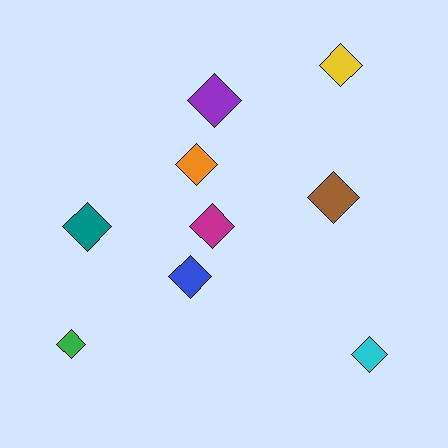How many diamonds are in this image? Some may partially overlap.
There are 9 diamonds.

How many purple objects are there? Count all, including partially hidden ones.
There is 1 purple object.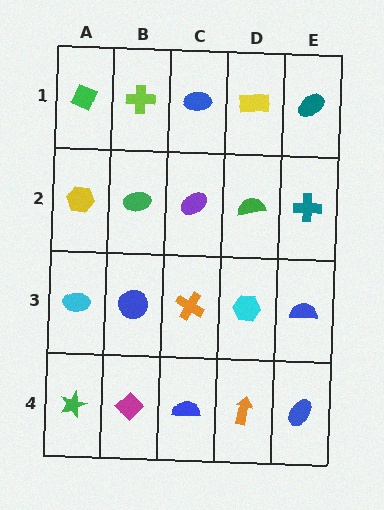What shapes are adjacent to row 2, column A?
A green diamond (row 1, column A), a cyan ellipse (row 3, column A), a green ellipse (row 2, column B).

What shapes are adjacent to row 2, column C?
A blue ellipse (row 1, column C), an orange cross (row 3, column C), a green ellipse (row 2, column B), a green semicircle (row 2, column D).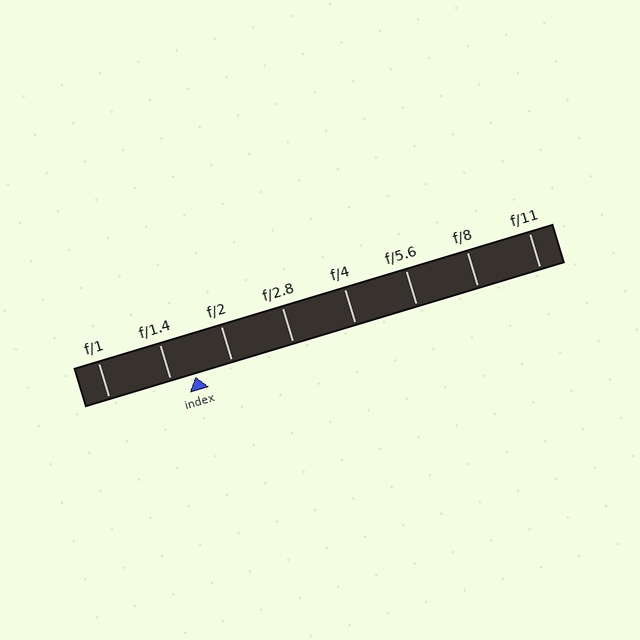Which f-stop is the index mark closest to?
The index mark is closest to f/1.4.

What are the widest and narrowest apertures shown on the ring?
The widest aperture shown is f/1 and the narrowest is f/11.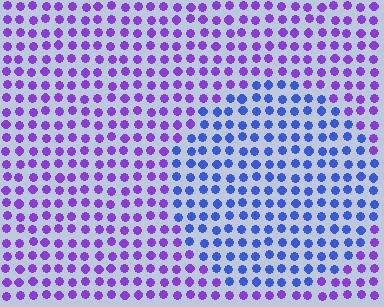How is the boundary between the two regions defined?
The boundary is defined purely by a slight shift in hue (about 43 degrees). Spacing, size, and orientation are identical on both sides.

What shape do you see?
I see a circle.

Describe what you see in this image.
The image is filled with small purple elements in a uniform arrangement. A circle-shaped region is visible where the elements are tinted to a slightly different hue, forming a subtle color boundary.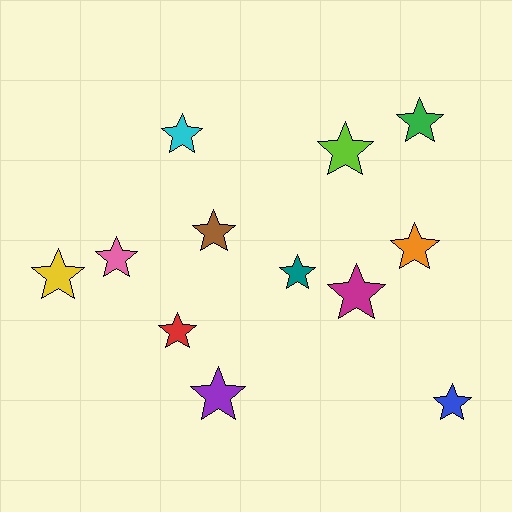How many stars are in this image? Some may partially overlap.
There are 12 stars.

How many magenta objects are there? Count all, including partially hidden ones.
There is 1 magenta object.